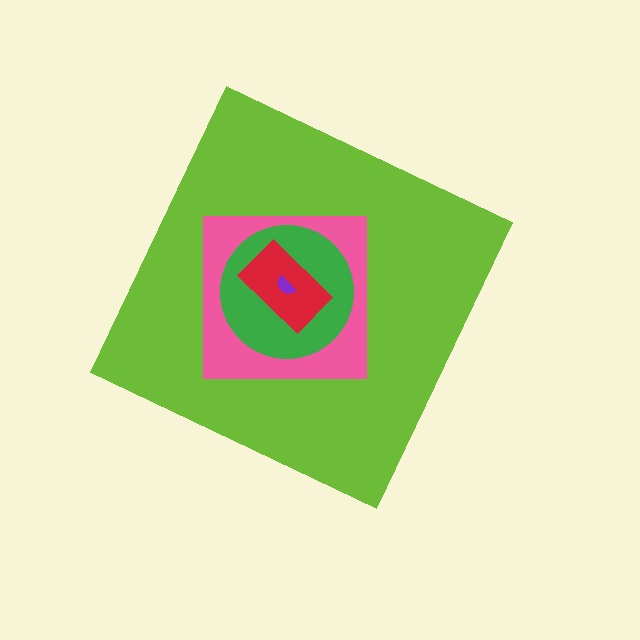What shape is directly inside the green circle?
The red rectangle.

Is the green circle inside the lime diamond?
Yes.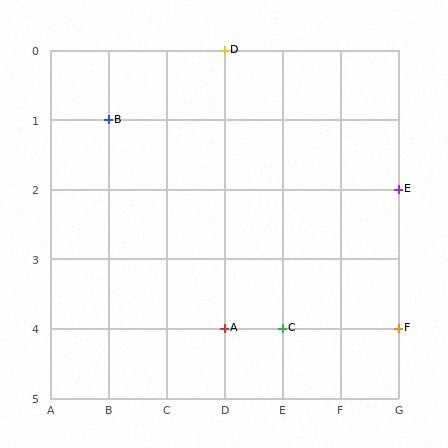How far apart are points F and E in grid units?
Points F and E are 2 rows apart.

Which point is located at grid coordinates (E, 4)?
Point C is at (E, 4).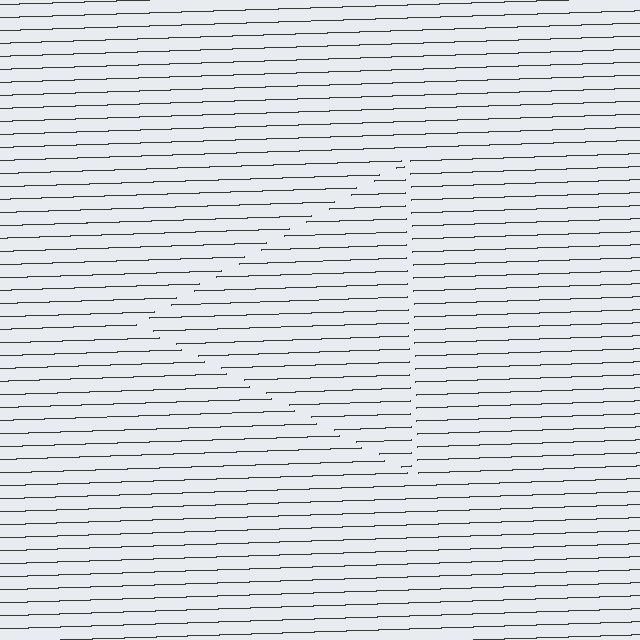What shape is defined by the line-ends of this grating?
An illusory triangle. The interior of the shape contains the same grating, shifted by half a period — the contour is defined by the phase discontinuity where line-ends from the inner and outer gratings abut.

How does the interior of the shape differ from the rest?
The interior of the shape contains the same grating, shifted by half a period — the contour is defined by the phase discontinuity where line-ends from the inner and outer gratings abut.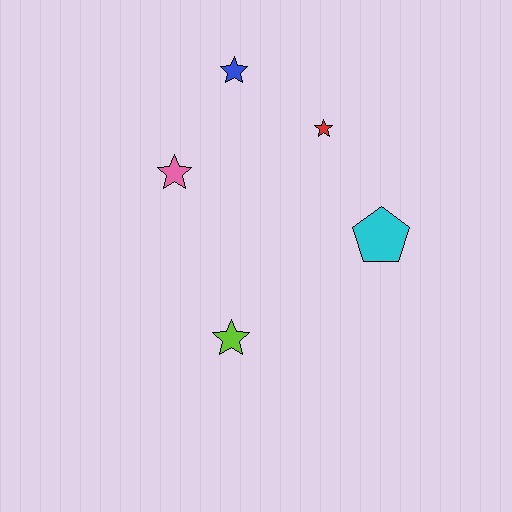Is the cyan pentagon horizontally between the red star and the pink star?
No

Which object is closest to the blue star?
The red star is closest to the blue star.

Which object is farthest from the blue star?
The lime star is farthest from the blue star.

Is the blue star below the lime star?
No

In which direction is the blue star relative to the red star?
The blue star is to the left of the red star.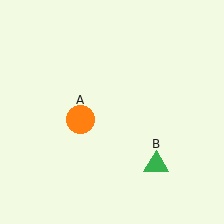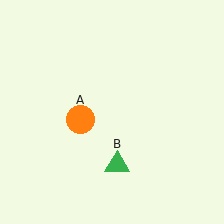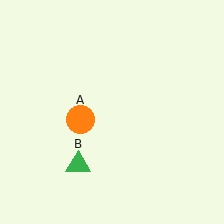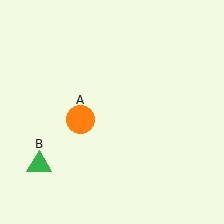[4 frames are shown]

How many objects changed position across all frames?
1 object changed position: green triangle (object B).